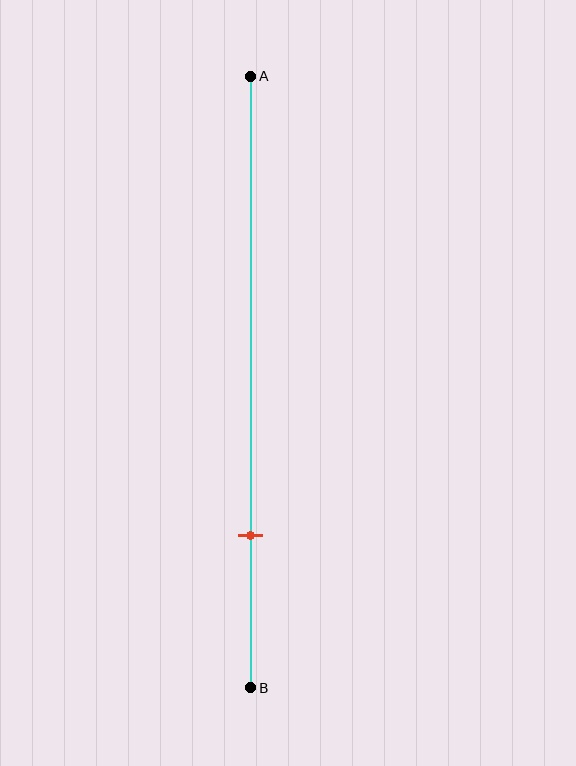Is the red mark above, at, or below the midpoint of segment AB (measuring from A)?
The red mark is below the midpoint of segment AB.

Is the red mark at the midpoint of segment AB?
No, the mark is at about 75% from A, not at the 50% midpoint.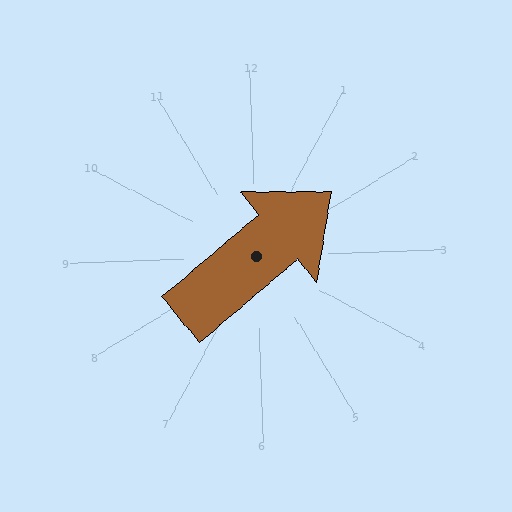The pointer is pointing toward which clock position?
Roughly 2 o'clock.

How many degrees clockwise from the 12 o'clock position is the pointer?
Approximately 52 degrees.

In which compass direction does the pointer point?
Northeast.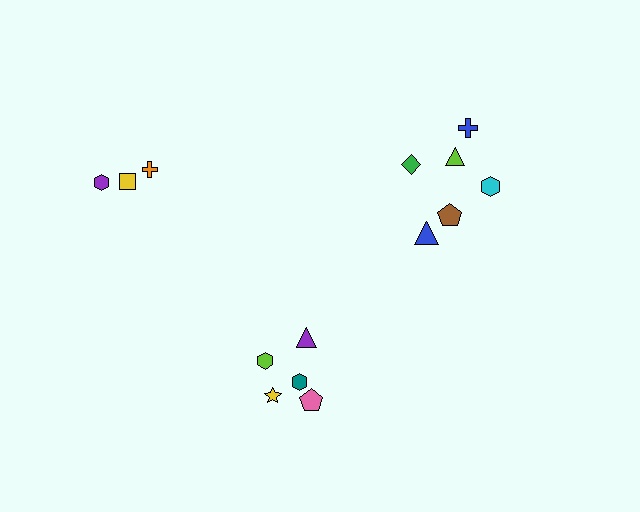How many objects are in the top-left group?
There are 3 objects.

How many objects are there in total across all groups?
There are 14 objects.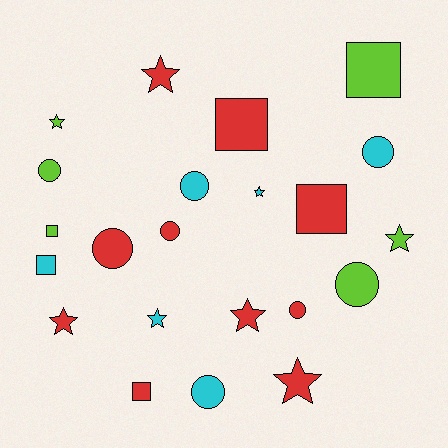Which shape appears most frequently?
Circle, with 8 objects.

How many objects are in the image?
There are 22 objects.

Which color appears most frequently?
Red, with 10 objects.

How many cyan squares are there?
There is 1 cyan square.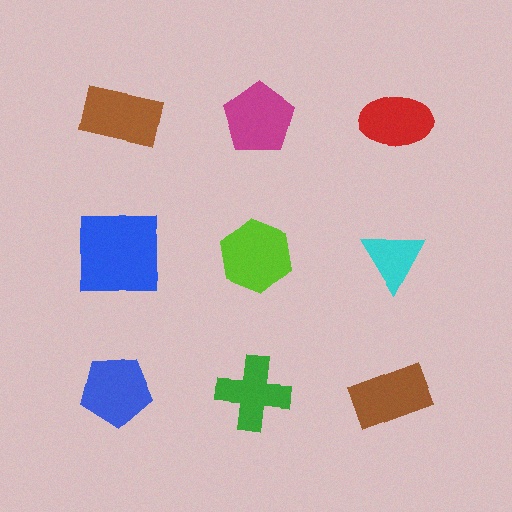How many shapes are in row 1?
3 shapes.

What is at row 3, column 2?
A green cross.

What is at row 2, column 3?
A cyan triangle.